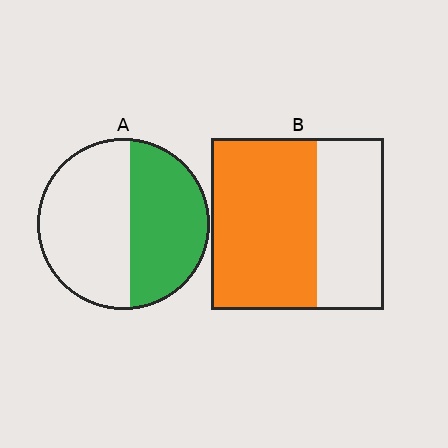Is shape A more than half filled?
No.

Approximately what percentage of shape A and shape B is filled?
A is approximately 45% and B is approximately 60%.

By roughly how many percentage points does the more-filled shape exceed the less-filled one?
By roughly 15 percentage points (B over A).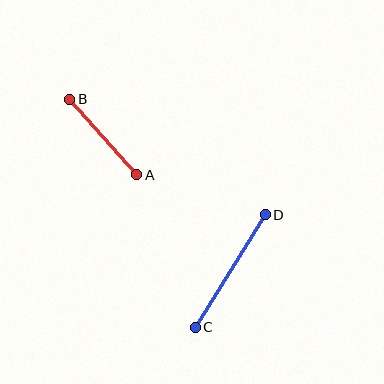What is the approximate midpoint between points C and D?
The midpoint is at approximately (230, 271) pixels.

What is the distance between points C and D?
The distance is approximately 132 pixels.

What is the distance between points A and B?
The distance is approximately 101 pixels.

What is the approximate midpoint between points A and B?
The midpoint is at approximately (103, 137) pixels.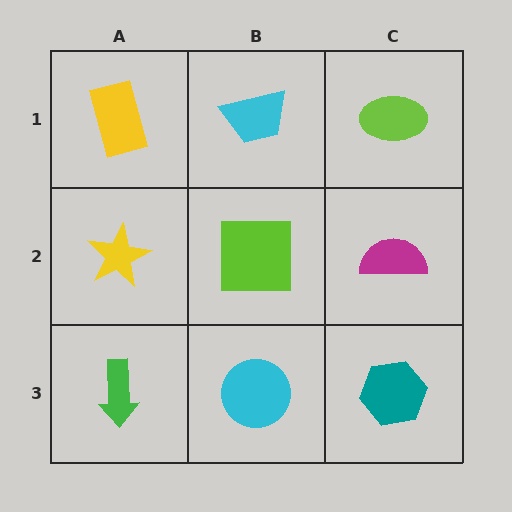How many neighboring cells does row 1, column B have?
3.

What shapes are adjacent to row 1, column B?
A lime square (row 2, column B), a yellow rectangle (row 1, column A), a lime ellipse (row 1, column C).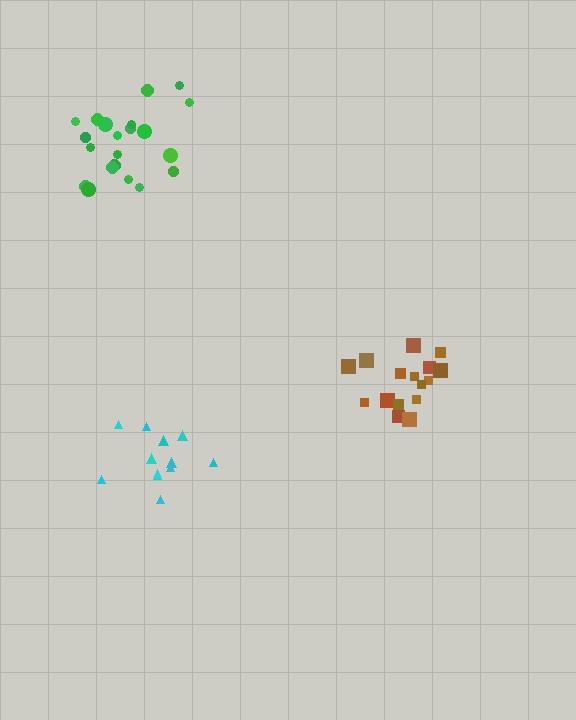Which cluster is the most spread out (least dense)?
Cyan.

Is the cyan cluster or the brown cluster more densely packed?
Brown.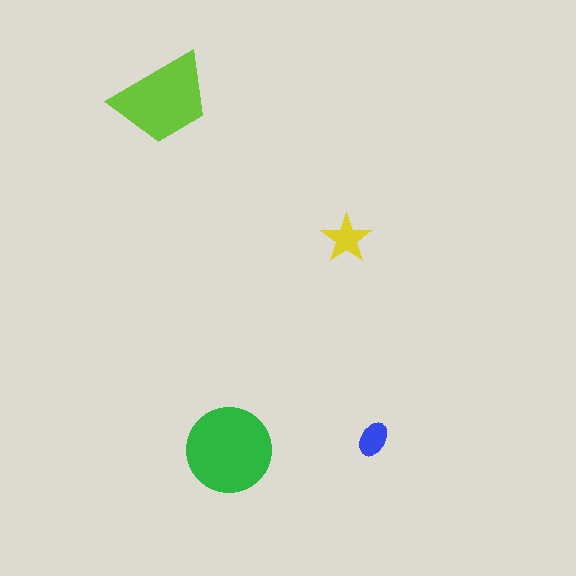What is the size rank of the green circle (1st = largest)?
1st.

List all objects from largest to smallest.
The green circle, the lime trapezoid, the yellow star, the blue ellipse.